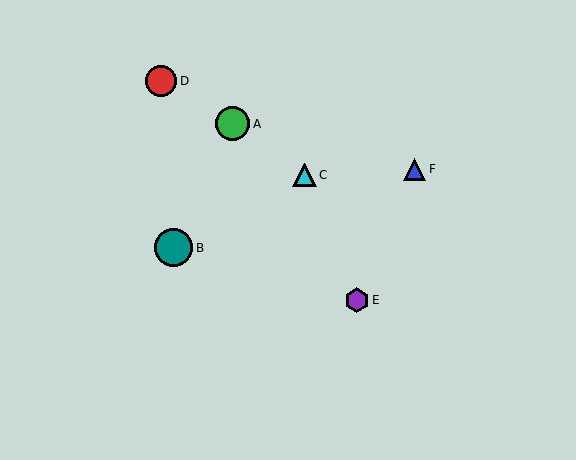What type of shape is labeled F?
Shape F is a blue triangle.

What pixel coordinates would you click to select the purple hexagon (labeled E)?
Click at (357, 300) to select the purple hexagon E.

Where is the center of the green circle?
The center of the green circle is at (232, 124).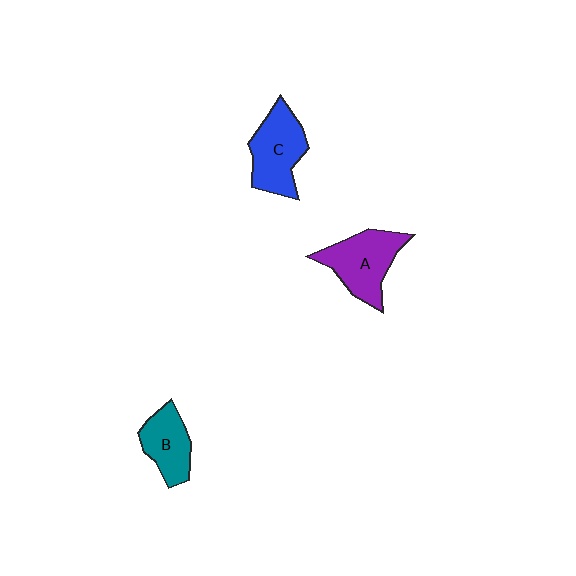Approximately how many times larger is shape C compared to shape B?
Approximately 1.3 times.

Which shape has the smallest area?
Shape B (teal).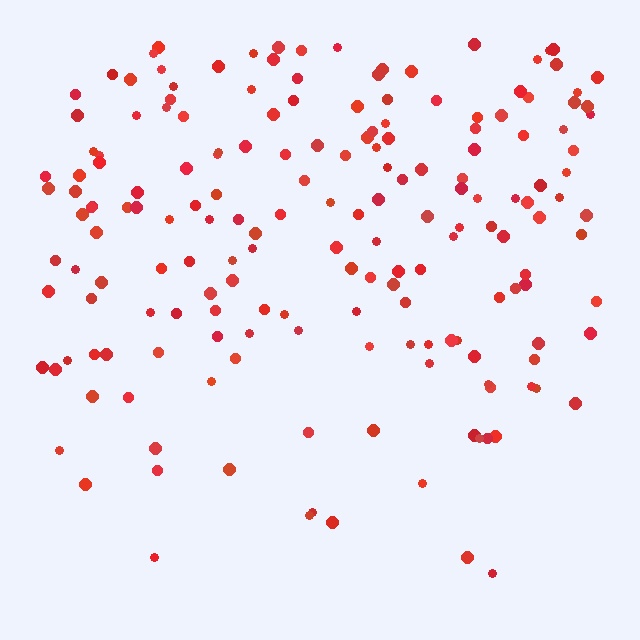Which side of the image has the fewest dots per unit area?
The bottom.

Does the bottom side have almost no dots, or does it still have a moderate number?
Still a moderate number, just noticeably fewer than the top.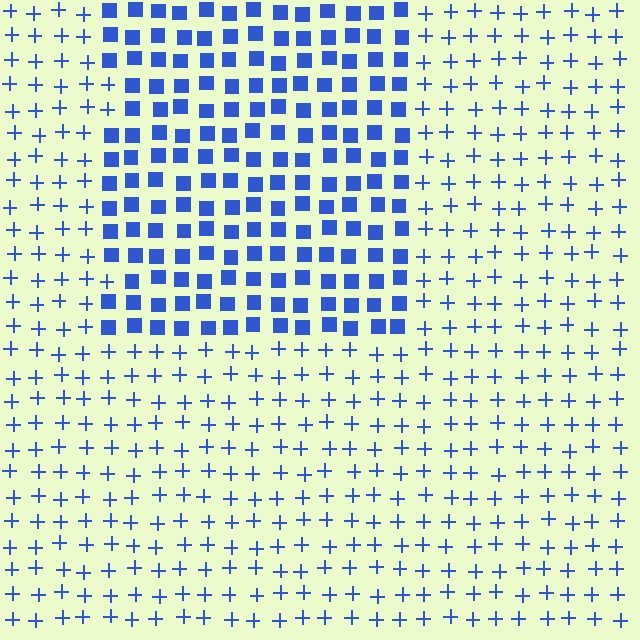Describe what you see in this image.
The image is filled with small blue elements arranged in a uniform grid. A rectangle-shaped region contains squares, while the surrounding area contains plus signs. The boundary is defined purely by the change in element shape.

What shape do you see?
I see a rectangle.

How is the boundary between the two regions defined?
The boundary is defined by a change in element shape: squares inside vs. plus signs outside. All elements share the same color and spacing.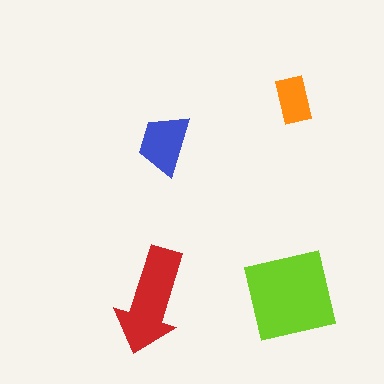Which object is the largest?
The lime square.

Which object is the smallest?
The orange rectangle.